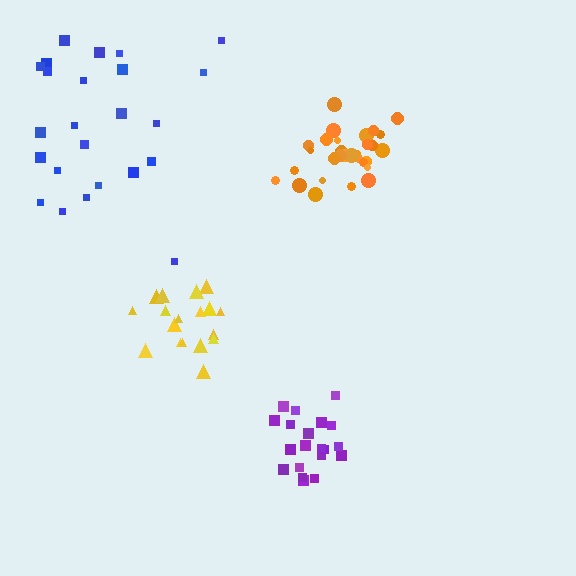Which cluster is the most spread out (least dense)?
Blue.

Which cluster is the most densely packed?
Orange.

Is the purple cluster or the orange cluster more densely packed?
Orange.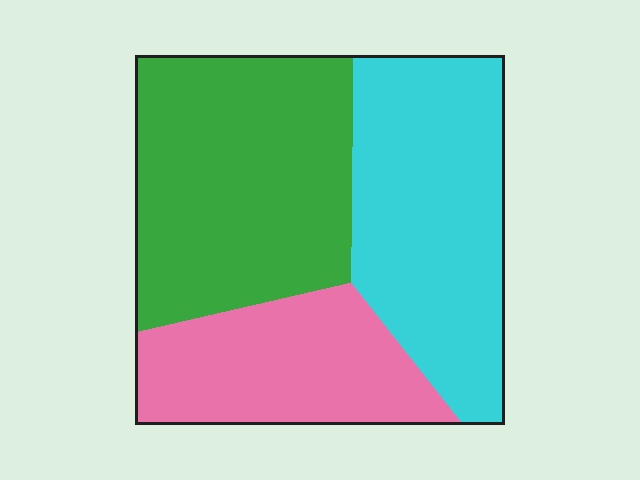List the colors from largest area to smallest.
From largest to smallest: green, cyan, pink.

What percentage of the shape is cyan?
Cyan covers 36% of the shape.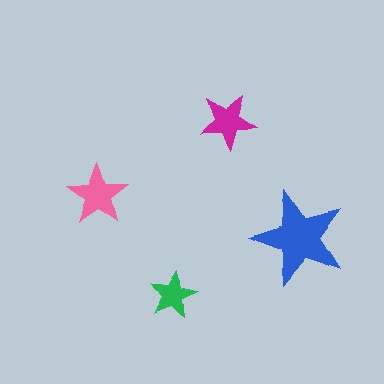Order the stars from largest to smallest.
the blue one, the pink one, the magenta one, the green one.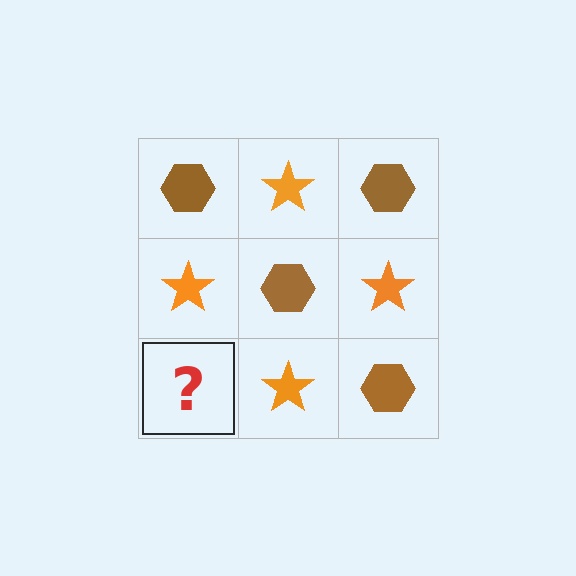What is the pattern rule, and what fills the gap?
The rule is that it alternates brown hexagon and orange star in a checkerboard pattern. The gap should be filled with a brown hexagon.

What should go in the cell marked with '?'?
The missing cell should contain a brown hexagon.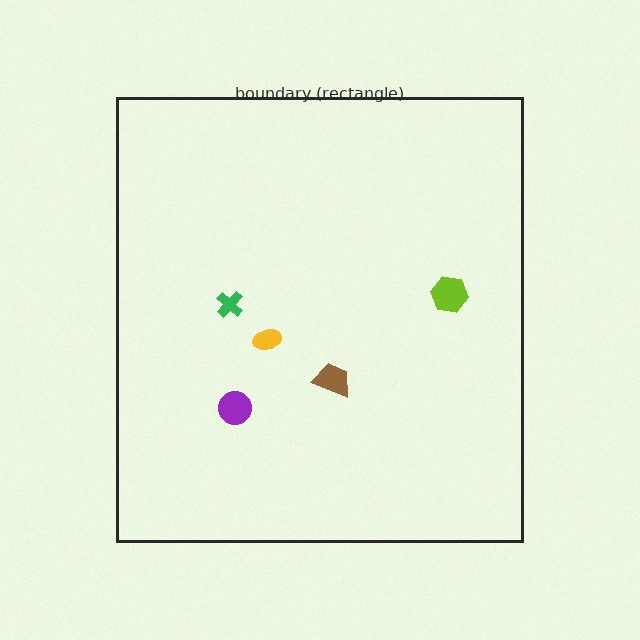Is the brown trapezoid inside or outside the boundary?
Inside.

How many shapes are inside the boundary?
5 inside, 0 outside.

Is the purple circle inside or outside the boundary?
Inside.